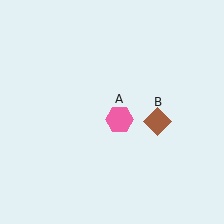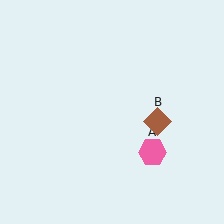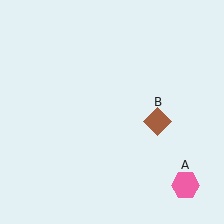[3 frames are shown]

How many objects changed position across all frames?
1 object changed position: pink hexagon (object A).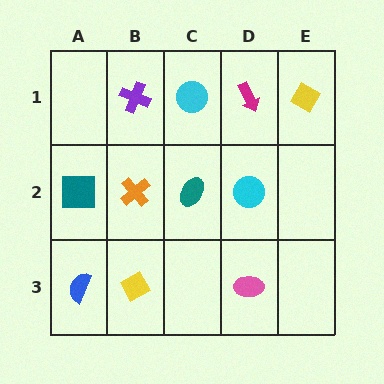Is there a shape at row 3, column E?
No, that cell is empty.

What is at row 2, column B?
An orange cross.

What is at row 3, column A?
A blue semicircle.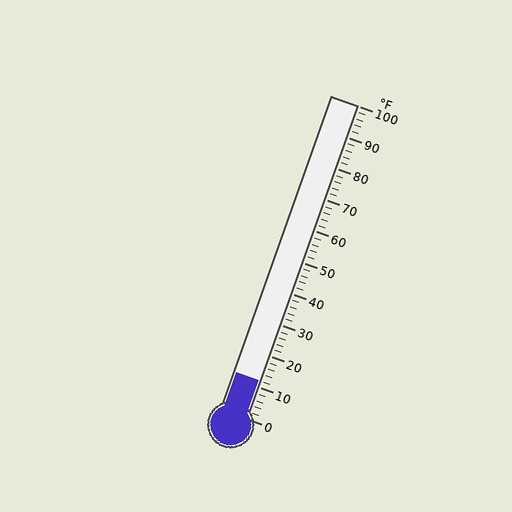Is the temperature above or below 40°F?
The temperature is below 40°F.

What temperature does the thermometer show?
The thermometer shows approximately 12°F.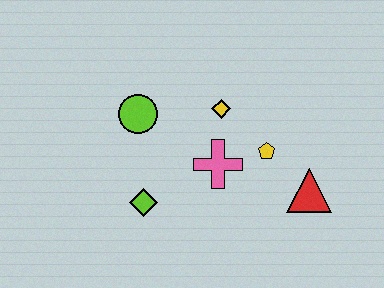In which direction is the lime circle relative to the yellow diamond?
The lime circle is to the left of the yellow diamond.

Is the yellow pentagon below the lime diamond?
No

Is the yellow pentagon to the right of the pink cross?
Yes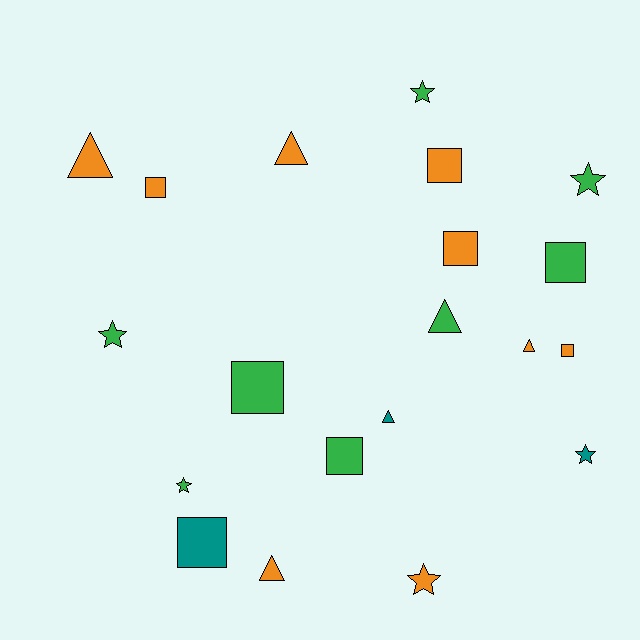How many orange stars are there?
There is 1 orange star.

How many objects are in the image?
There are 20 objects.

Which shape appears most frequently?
Square, with 8 objects.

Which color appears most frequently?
Orange, with 9 objects.